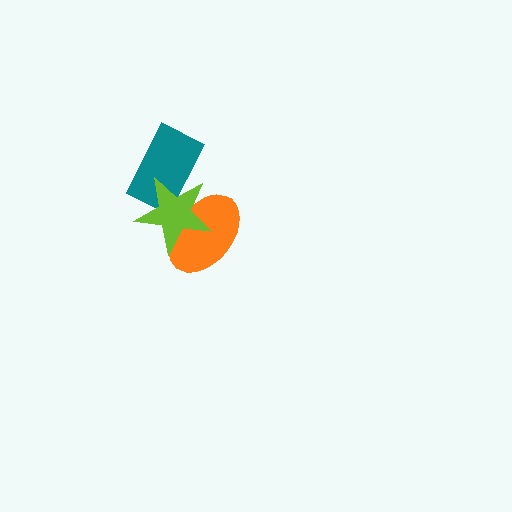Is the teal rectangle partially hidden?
Yes, it is partially covered by another shape.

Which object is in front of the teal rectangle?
The lime star is in front of the teal rectangle.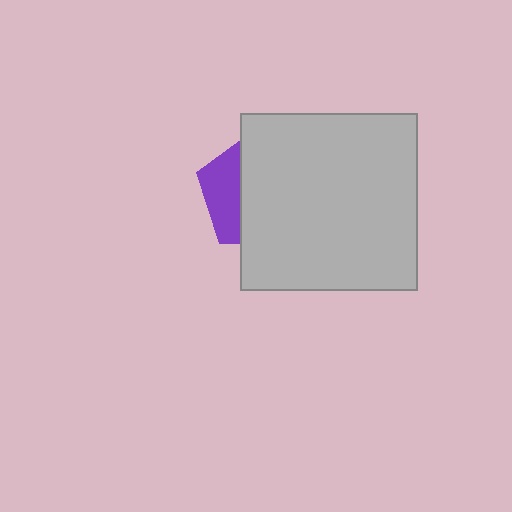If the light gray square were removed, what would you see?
You would see the complete purple pentagon.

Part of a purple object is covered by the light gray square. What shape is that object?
It is a pentagon.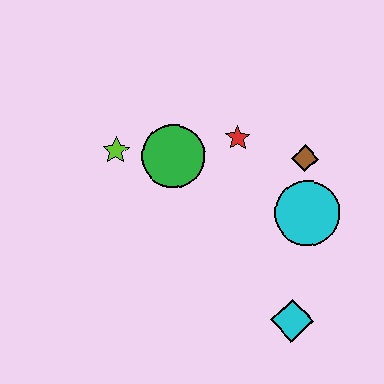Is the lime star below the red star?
Yes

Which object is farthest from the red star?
The cyan diamond is farthest from the red star.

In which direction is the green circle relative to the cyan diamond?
The green circle is above the cyan diamond.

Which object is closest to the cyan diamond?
The cyan circle is closest to the cyan diamond.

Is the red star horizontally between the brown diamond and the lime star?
Yes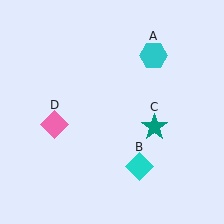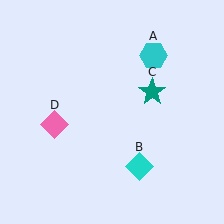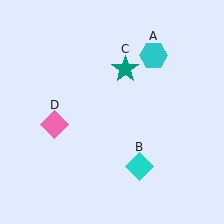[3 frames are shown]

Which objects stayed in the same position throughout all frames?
Cyan hexagon (object A) and cyan diamond (object B) and pink diamond (object D) remained stationary.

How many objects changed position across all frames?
1 object changed position: teal star (object C).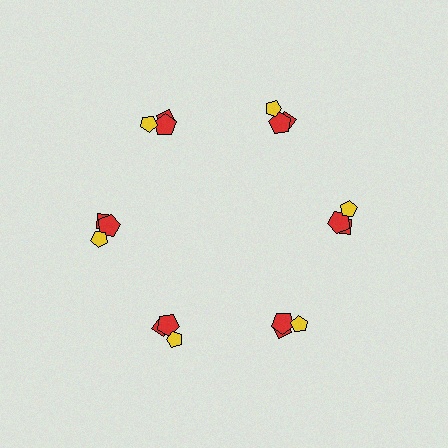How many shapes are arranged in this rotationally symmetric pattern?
There are 18 shapes, arranged in 6 groups of 3.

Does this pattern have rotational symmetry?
Yes, this pattern has 6-fold rotational symmetry. It looks the same after rotating 60 degrees around the center.